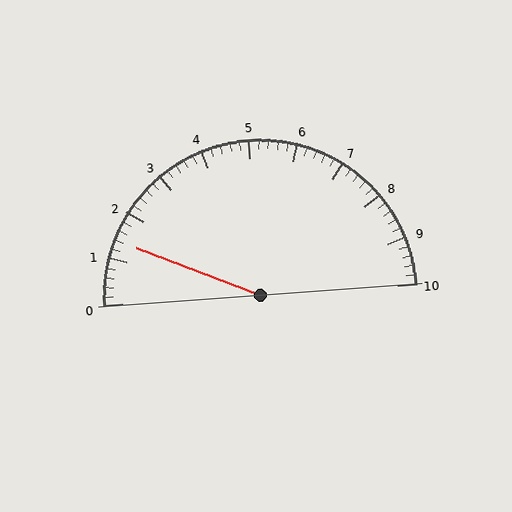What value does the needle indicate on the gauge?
The needle indicates approximately 1.4.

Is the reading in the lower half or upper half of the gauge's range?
The reading is in the lower half of the range (0 to 10).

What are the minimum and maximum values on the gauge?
The gauge ranges from 0 to 10.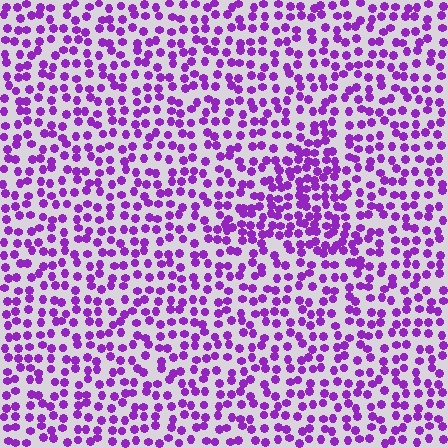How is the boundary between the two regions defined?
The boundary is defined by a change in element density (approximately 1.6x ratio). All elements are the same color, size, and shape.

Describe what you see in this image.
The image contains small purple elements arranged at two different densities. A triangle-shaped region is visible where the elements are more densely packed than the surrounding area.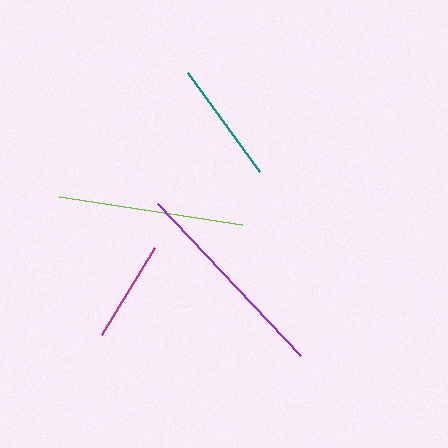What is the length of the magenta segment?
The magenta segment is approximately 103 pixels long.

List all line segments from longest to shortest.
From longest to shortest: purple, lime, teal, magenta.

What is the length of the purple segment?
The purple segment is approximately 210 pixels long.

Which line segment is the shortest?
The magenta line is the shortest at approximately 103 pixels.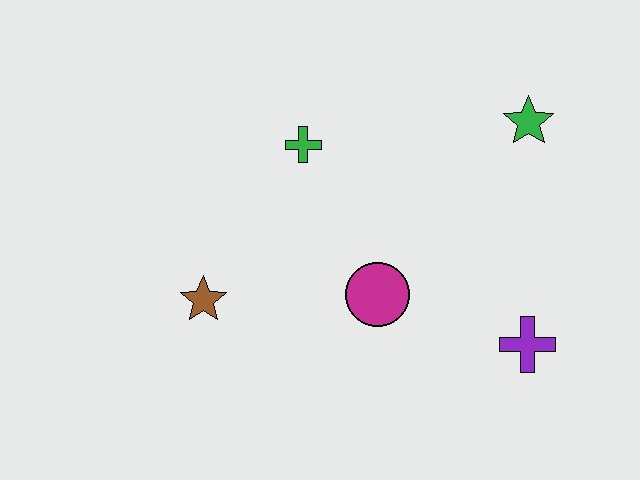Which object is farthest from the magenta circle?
The green star is farthest from the magenta circle.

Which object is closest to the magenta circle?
The purple cross is closest to the magenta circle.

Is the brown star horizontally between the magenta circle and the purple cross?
No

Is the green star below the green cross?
No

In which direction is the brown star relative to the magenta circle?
The brown star is to the left of the magenta circle.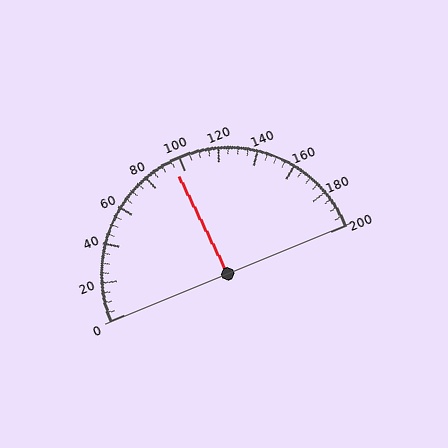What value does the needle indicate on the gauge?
The needle indicates approximately 95.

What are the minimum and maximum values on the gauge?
The gauge ranges from 0 to 200.